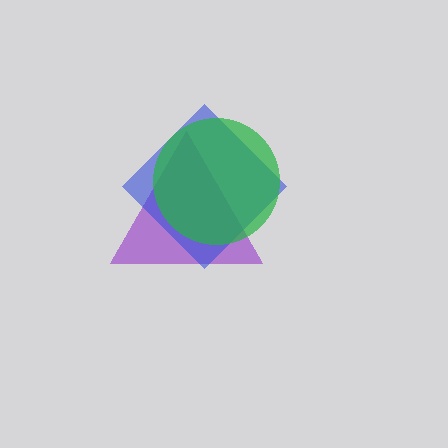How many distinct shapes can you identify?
There are 3 distinct shapes: a purple triangle, a blue diamond, a green circle.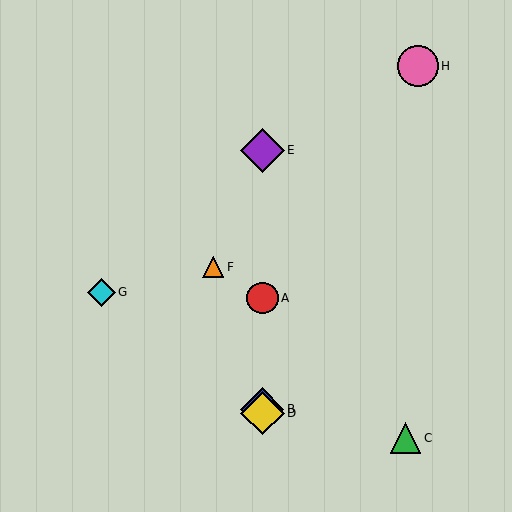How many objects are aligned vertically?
4 objects (A, B, D, E) are aligned vertically.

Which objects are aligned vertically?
Objects A, B, D, E are aligned vertically.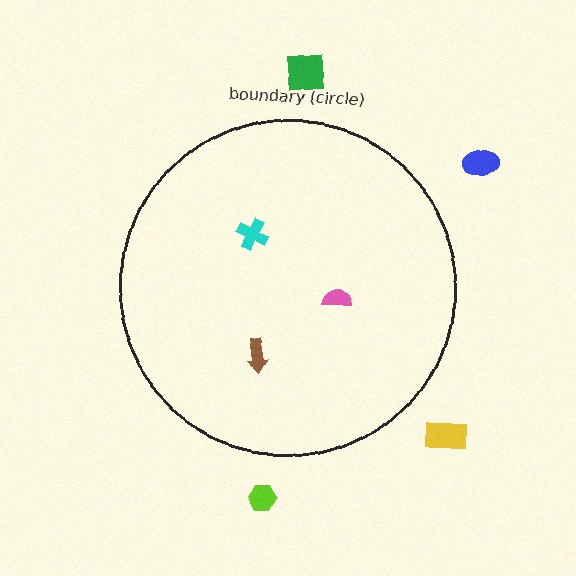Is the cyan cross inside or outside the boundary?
Inside.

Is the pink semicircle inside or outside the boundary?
Inside.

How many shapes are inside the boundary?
3 inside, 4 outside.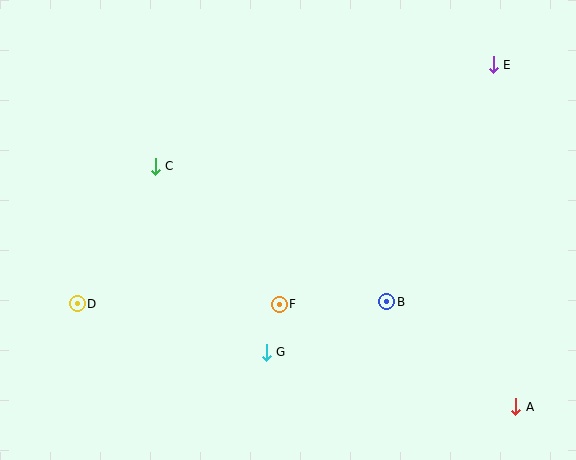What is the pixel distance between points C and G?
The distance between C and G is 216 pixels.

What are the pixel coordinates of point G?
Point G is at (266, 352).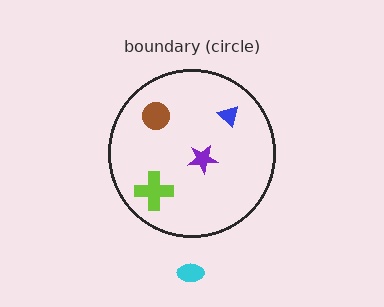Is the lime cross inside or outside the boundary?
Inside.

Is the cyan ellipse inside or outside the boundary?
Outside.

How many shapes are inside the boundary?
4 inside, 1 outside.